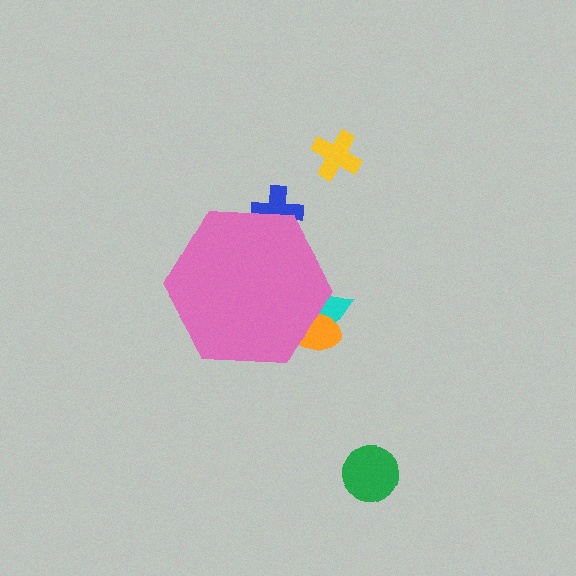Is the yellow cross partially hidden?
No, the yellow cross is fully visible.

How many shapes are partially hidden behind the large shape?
3 shapes are partially hidden.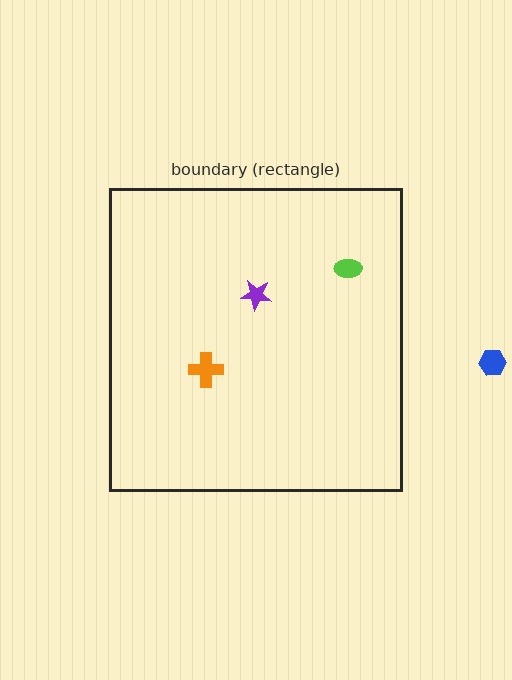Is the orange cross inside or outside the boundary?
Inside.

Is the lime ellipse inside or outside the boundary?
Inside.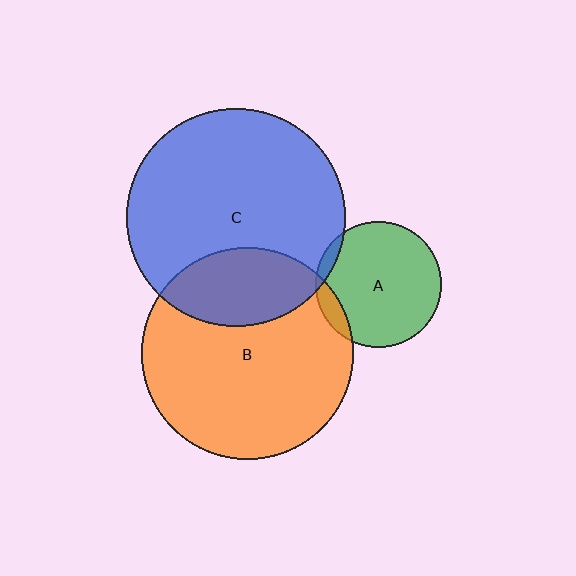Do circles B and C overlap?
Yes.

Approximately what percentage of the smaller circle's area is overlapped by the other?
Approximately 25%.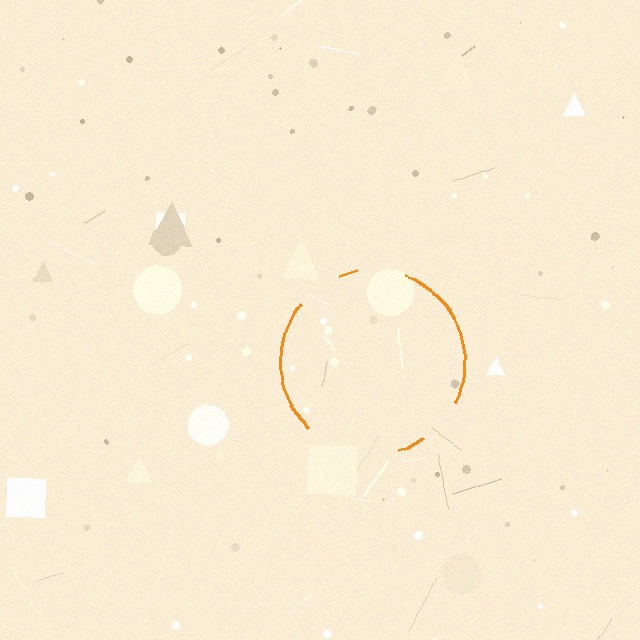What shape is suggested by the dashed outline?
The dashed outline suggests a circle.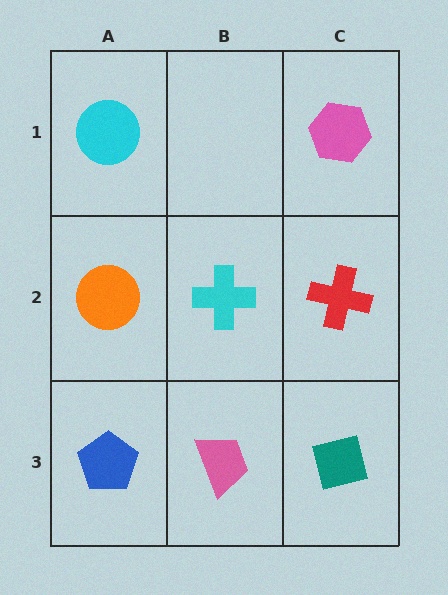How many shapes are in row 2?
3 shapes.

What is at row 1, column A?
A cyan circle.